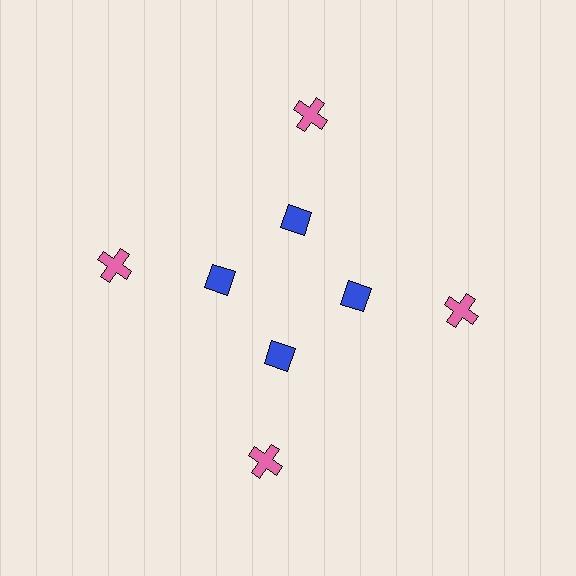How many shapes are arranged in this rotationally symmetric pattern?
There are 8 shapes, arranged in 4 groups of 2.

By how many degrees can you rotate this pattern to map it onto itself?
The pattern maps onto itself every 90 degrees of rotation.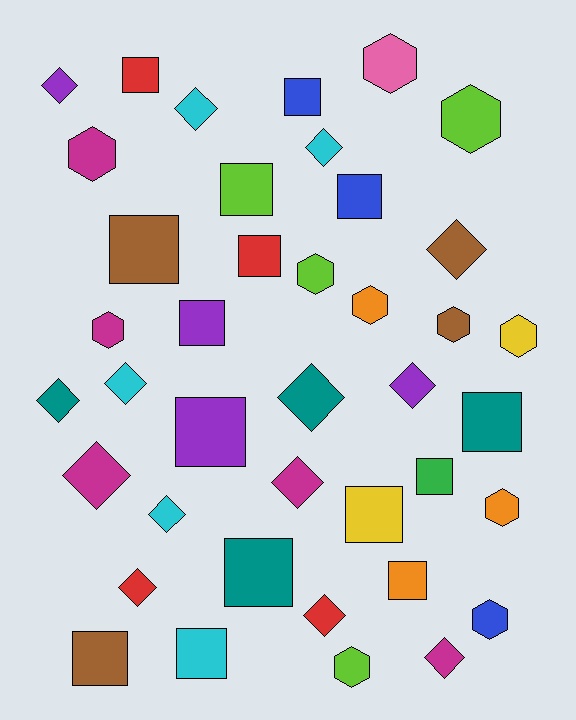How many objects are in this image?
There are 40 objects.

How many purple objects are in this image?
There are 4 purple objects.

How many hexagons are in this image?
There are 11 hexagons.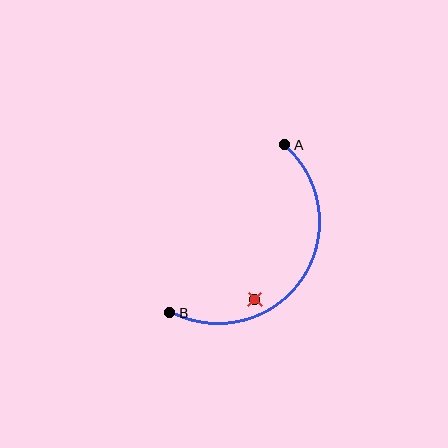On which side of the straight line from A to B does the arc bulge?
The arc bulges below and to the right of the straight line connecting A and B.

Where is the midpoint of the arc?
The arc midpoint is the point on the curve farthest from the straight line joining A and B. It sits below and to the right of that line.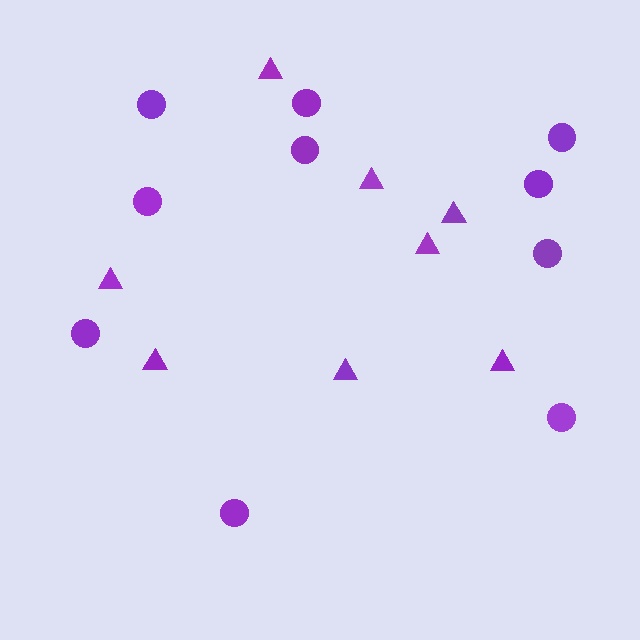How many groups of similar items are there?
There are 2 groups: one group of circles (10) and one group of triangles (8).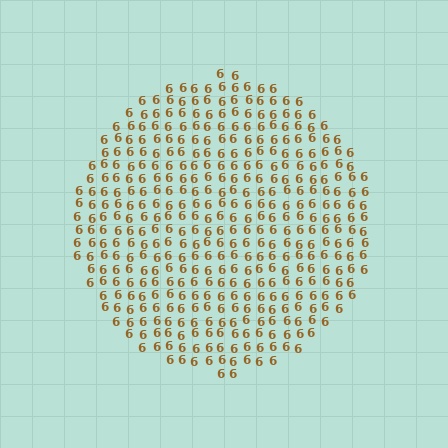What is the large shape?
The large shape is a circle.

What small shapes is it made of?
It is made of small digit 6's.